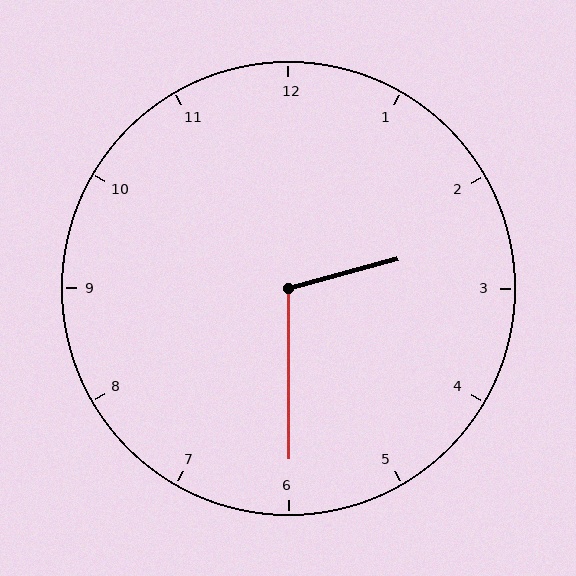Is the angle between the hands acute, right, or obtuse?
It is obtuse.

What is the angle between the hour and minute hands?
Approximately 105 degrees.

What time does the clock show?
2:30.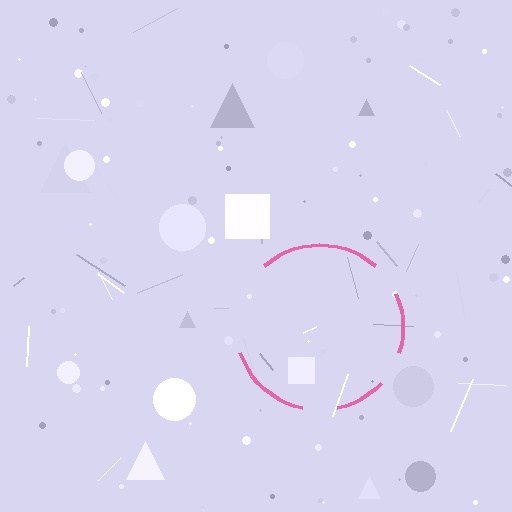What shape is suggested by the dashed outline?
The dashed outline suggests a circle.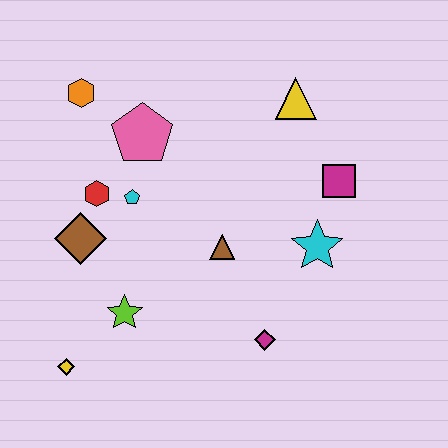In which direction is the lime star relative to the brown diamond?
The lime star is below the brown diamond.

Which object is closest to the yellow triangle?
The magenta square is closest to the yellow triangle.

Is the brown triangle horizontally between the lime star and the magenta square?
Yes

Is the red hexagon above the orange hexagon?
No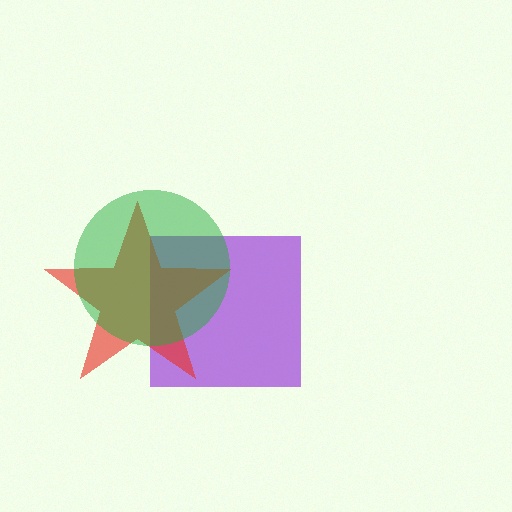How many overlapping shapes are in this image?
There are 3 overlapping shapes in the image.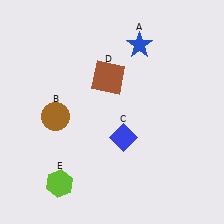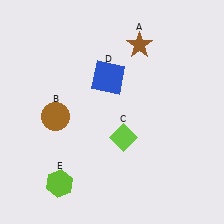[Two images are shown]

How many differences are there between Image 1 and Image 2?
There are 3 differences between the two images.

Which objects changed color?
A changed from blue to brown. C changed from blue to lime. D changed from brown to blue.